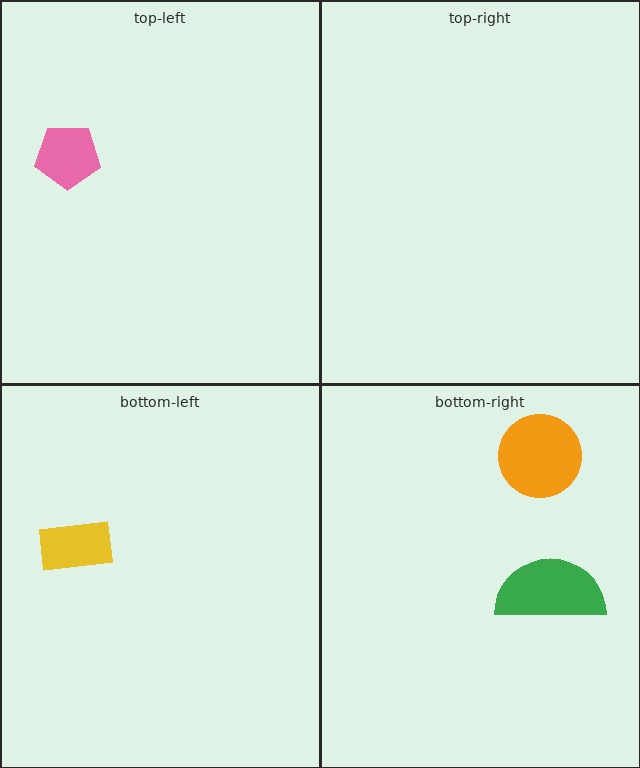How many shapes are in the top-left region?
1.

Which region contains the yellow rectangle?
The bottom-left region.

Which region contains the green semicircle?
The bottom-right region.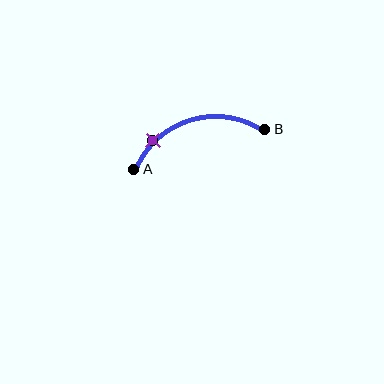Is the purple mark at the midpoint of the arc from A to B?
No. The purple mark lies on the arc but is closer to endpoint A. The arc midpoint would be at the point on the curve equidistant along the arc from both A and B.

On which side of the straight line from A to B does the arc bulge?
The arc bulges above the straight line connecting A and B.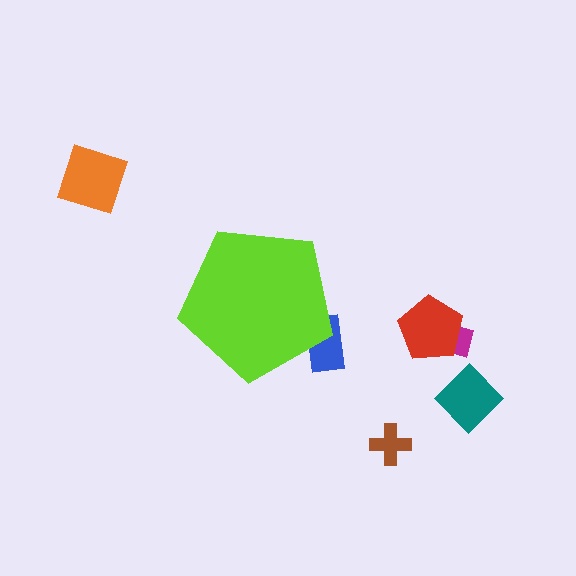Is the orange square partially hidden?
No, the orange square is fully visible.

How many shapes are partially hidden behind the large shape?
1 shape is partially hidden.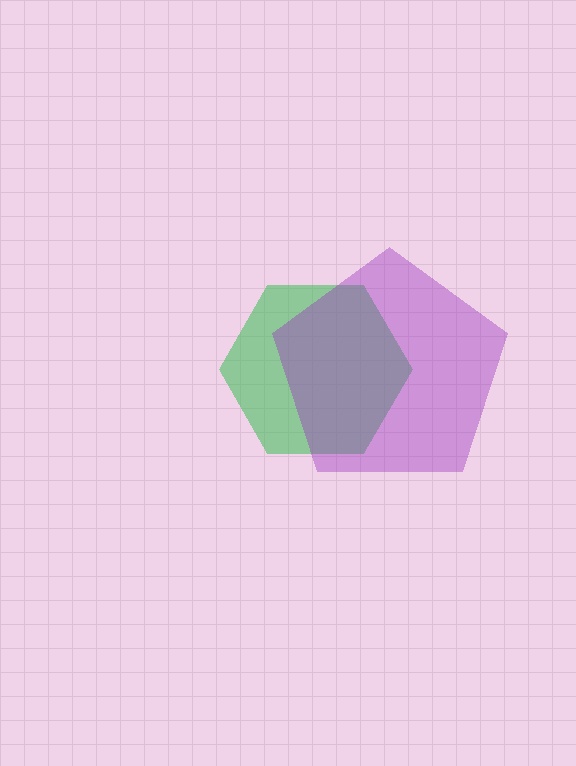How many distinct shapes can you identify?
There are 2 distinct shapes: a green hexagon, a purple pentagon.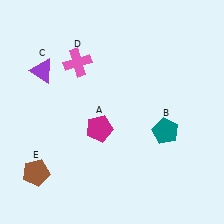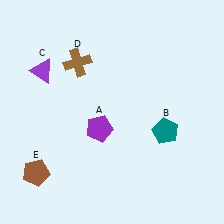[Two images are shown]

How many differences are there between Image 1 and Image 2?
There are 2 differences between the two images.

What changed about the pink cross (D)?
In Image 1, D is pink. In Image 2, it changed to brown.